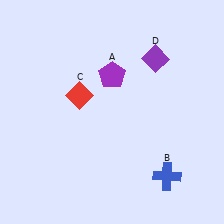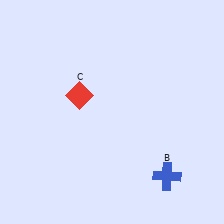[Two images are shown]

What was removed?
The purple pentagon (A), the purple diamond (D) were removed in Image 2.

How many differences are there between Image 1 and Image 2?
There are 2 differences between the two images.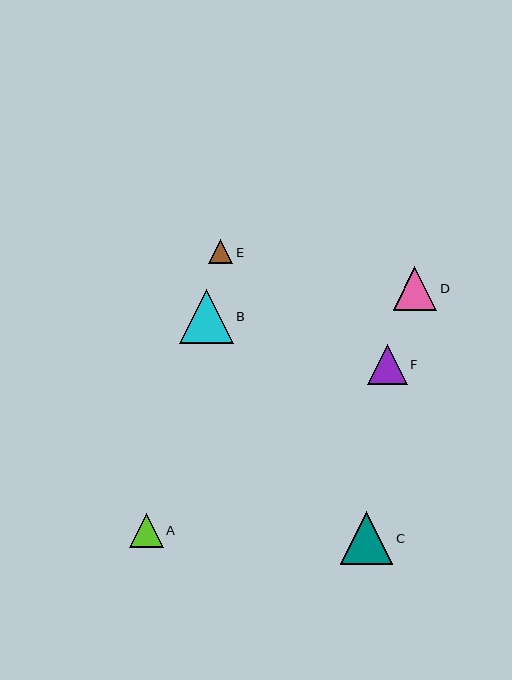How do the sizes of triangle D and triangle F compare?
Triangle D and triangle F are approximately the same size.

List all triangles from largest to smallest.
From largest to smallest: B, C, D, F, A, E.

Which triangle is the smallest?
Triangle E is the smallest with a size of approximately 25 pixels.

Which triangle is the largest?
Triangle B is the largest with a size of approximately 54 pixels.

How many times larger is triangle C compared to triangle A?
Triangle C is approximately 1.5 times the size of triangle A.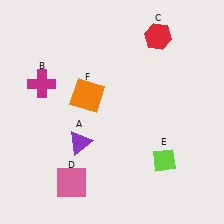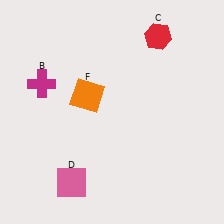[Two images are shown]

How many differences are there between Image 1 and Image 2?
There are 2 differences between the two images.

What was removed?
The lime diamond (E), the purple triangle (A) were removed in Image 2.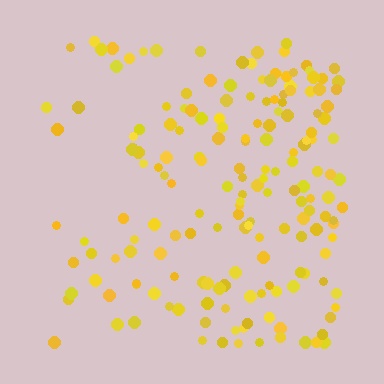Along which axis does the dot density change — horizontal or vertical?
Horizontal.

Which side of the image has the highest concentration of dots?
The right.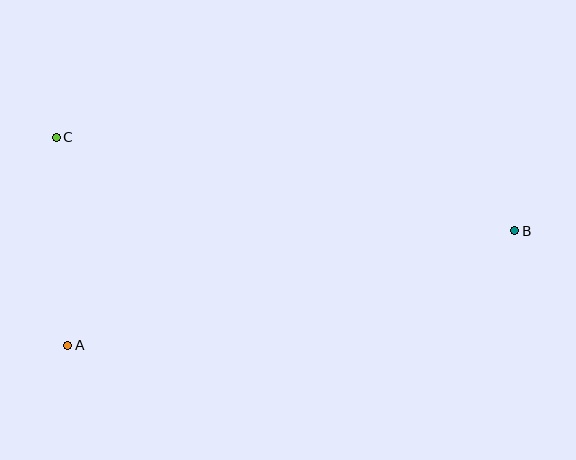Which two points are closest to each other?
Points A and C are closest to each other.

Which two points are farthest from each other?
Points B and C are farthest from each other.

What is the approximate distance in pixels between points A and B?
The distance between A and B is approximately 461 pixels.